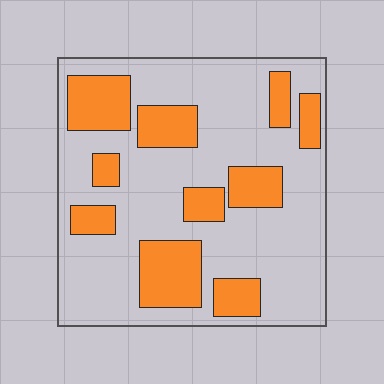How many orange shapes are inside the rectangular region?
10.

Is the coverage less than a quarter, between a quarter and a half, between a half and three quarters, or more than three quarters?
Between a quarter and a half.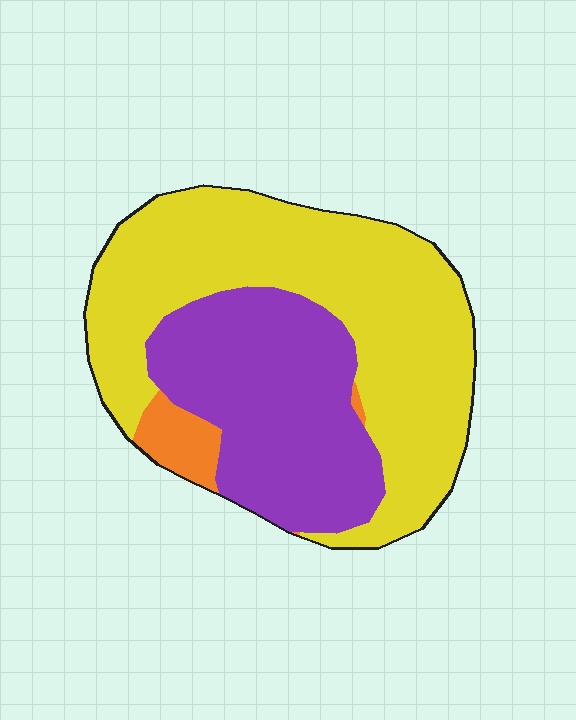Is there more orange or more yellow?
Yellow.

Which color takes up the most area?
Yellow, at roughly 60%.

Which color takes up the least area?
Orange, at roughly 5%.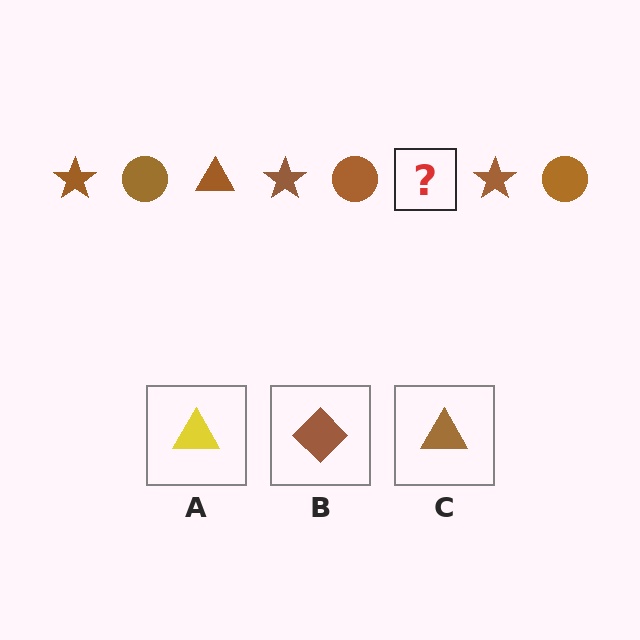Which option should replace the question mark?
Option C.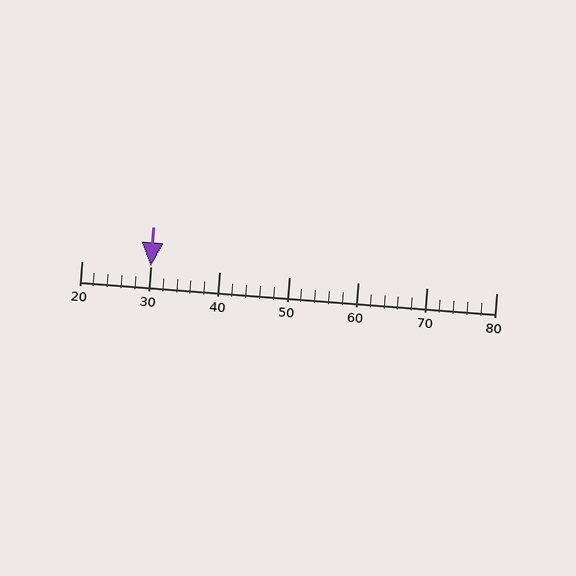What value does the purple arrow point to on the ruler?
The purple arrow points to approximately 30.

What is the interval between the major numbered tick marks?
The major tick marks are spaced 10 units apart.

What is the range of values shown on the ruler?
The ruler shows values from 20 to 80.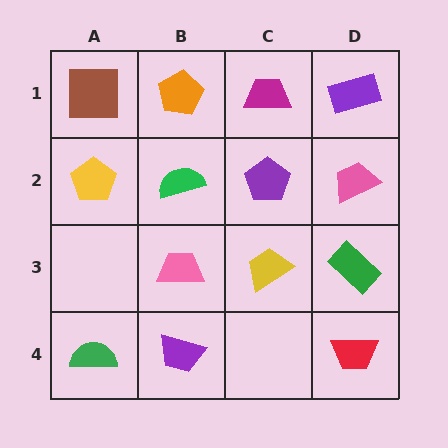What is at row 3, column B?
A pink trapezoid.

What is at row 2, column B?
A green semicircle.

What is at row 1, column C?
A magenta trapezoid.